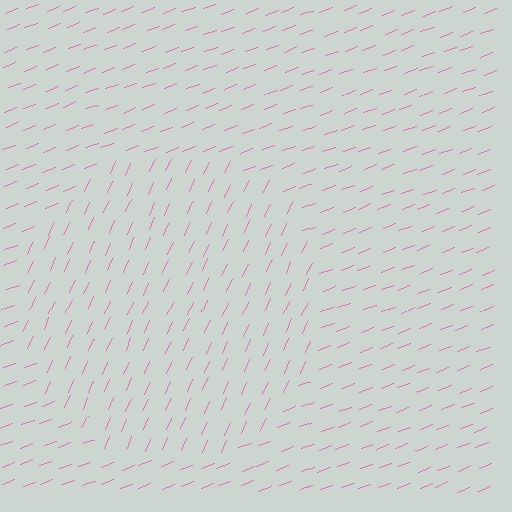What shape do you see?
I see a circle.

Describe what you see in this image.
The image is filled with small pink line segments. A circle region in the image has lines oriented differently from the surrounding lines, creating a visible texture boundary.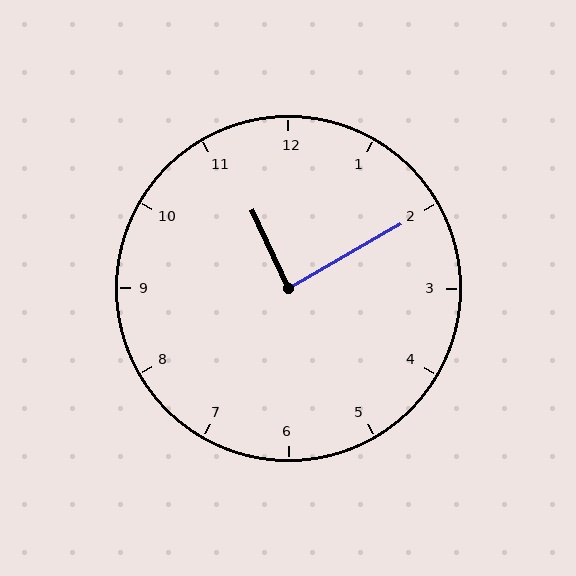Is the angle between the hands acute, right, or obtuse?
It is right.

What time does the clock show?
11:10.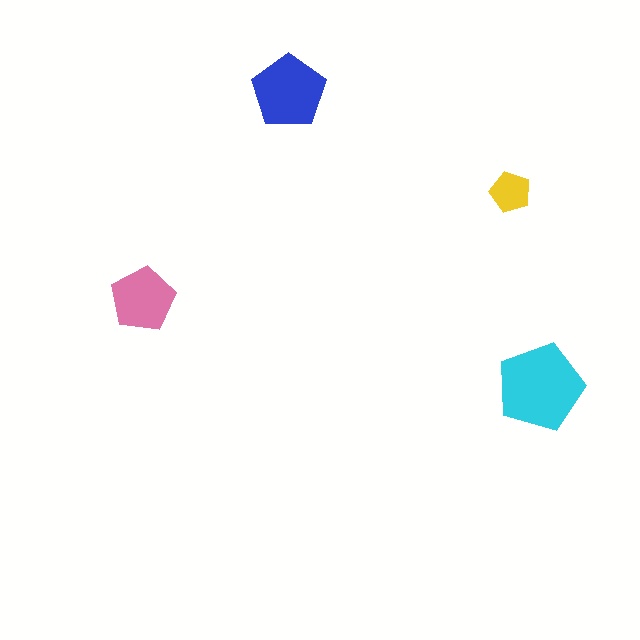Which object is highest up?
The blue pentagon is topmost.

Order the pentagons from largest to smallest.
the cyan one, the blue one, the pink one, the yellow one.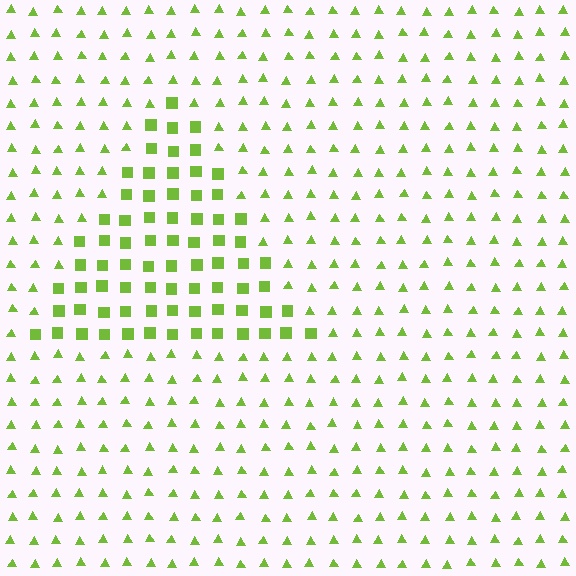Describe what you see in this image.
The image is filled with small lime elements arranged in a uniform grid. A triangle-shaped region contains squares, while the surrounding area contains triangles. The boundary is defined purely by the change in element shape.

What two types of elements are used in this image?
The image uses squares inside the triangle region and triangles outside it.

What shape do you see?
I see a triangle.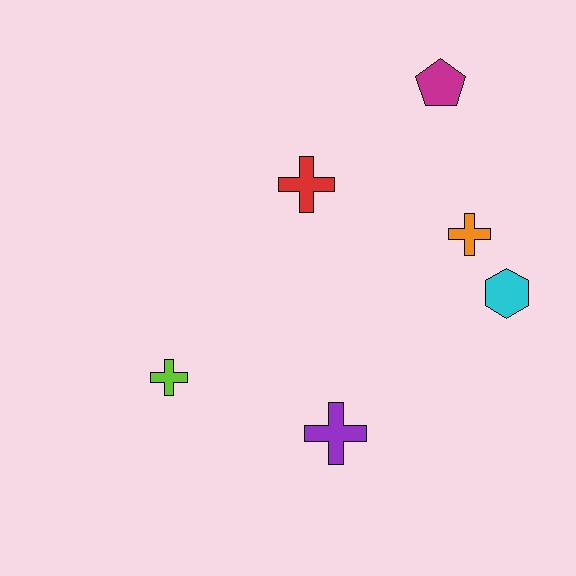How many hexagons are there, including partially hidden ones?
There is 1 hexagon.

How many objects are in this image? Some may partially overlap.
There are 6 objects.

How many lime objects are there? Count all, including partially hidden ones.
There is 1 lime object.